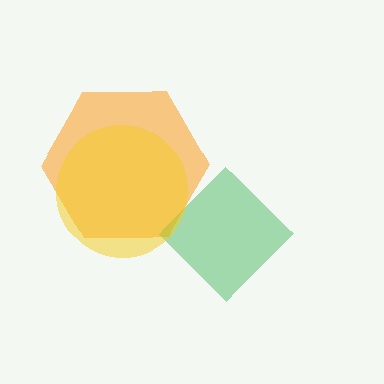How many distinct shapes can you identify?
There are 3 distinct shapes: an orange hexagon, a green diamond, a yellow circle.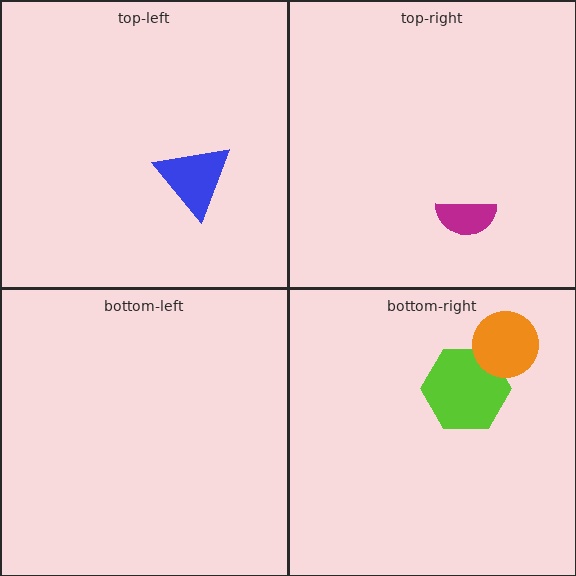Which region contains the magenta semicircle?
The top-right region.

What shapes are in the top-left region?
The blue triangle.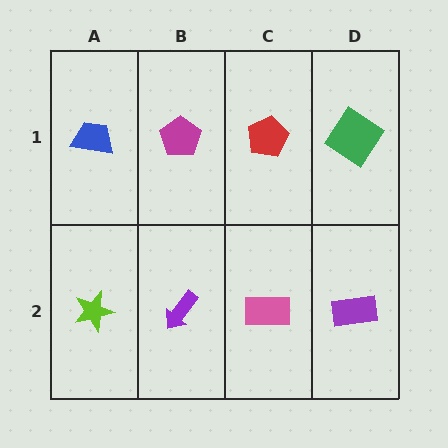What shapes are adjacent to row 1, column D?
A purple rectangle (row 2, column D), a red pentagon (row 1, column C).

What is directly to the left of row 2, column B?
A lime star.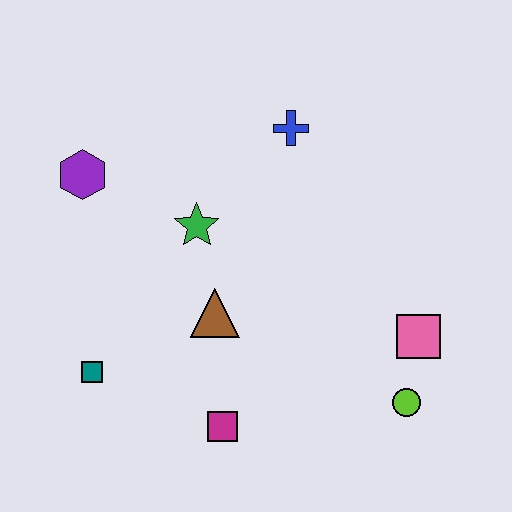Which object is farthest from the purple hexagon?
The lime circle is farthest from the purple hexagon.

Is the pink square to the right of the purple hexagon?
Yes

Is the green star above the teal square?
Yes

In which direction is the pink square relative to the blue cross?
The pink square is below the blue cross.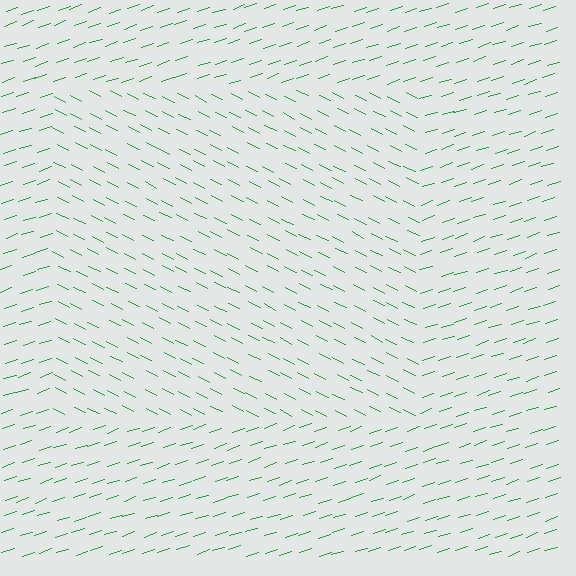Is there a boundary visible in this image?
Yes, there is a texture boundary formed by a change in line orientation.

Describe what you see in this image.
The image is filled with small green line segments. A rectangle region in the image has lines oriented differently from the surrounding lines, creating a visible texture boundary.